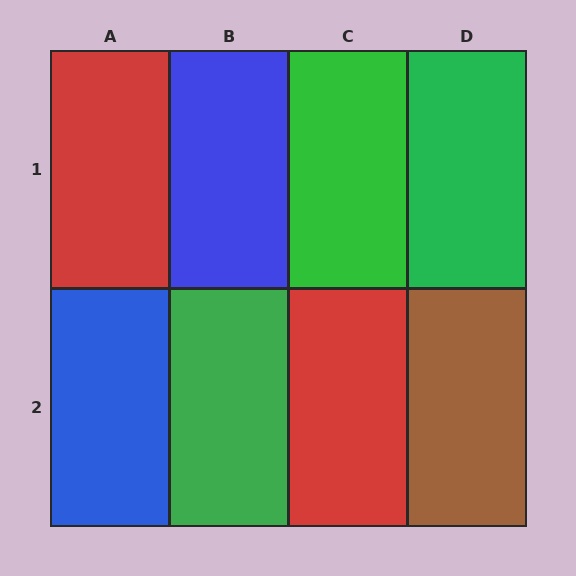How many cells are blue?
2 cells are blue.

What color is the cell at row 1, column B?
Blue.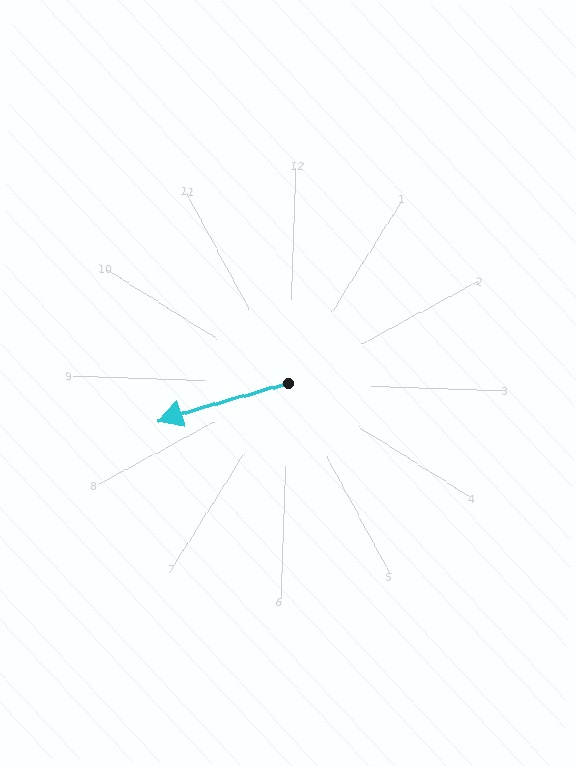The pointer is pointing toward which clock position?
Roughly 8 o'clock.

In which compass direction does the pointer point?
West.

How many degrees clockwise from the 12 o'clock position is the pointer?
Approximately 252 degrees.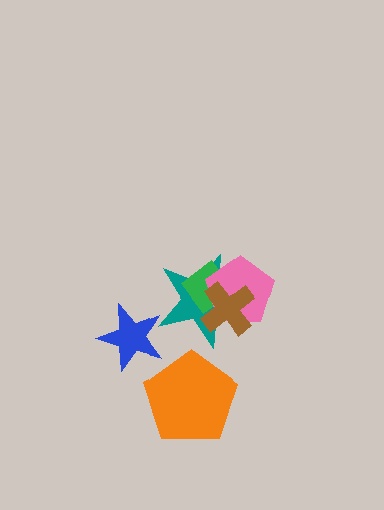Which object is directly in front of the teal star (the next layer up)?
The green diamond is directly in front of the teal star.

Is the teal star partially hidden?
Yes, it is partially covered by another shape.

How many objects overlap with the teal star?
3 objects overlap with the teal star.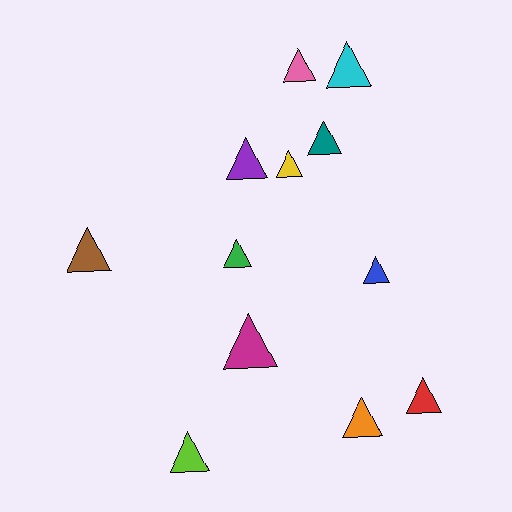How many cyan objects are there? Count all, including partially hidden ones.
There is 1 cyan object.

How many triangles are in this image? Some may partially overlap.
There are 12 triangles.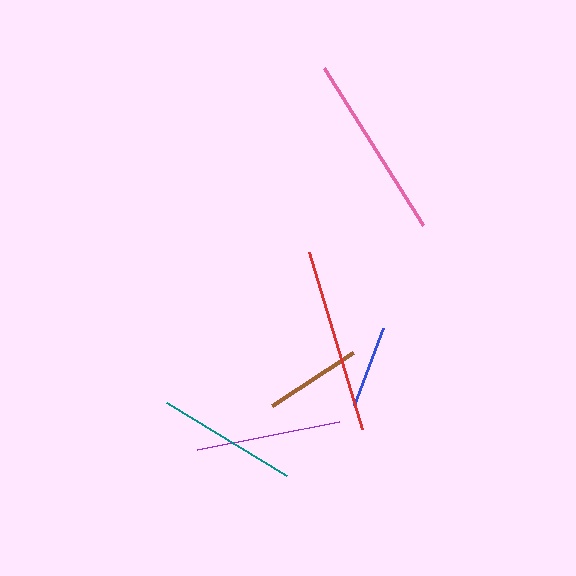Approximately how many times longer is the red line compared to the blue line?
The red line is approximately 2.3 times the length of the blue line.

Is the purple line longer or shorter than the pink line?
The pink line is longer than the purple line.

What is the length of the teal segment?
The teal segment is approximately 141 pixels long.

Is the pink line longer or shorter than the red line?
The pink line is longer than the red line.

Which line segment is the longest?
The pink line is the longest at approximately 185 pixels.